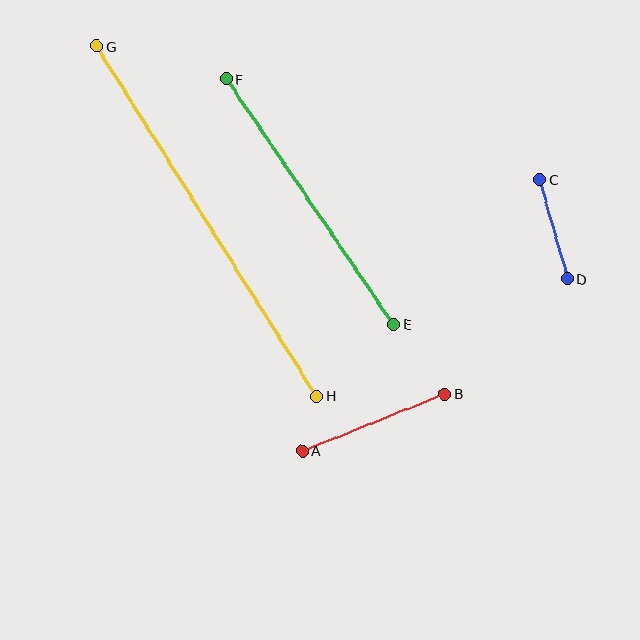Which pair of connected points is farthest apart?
Points G and H are farthest apart.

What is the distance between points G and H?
The distance is approximately 414 pixels.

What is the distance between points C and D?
The distance is approximately 103 pixels.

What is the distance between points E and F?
The distance is approximately 297 pixels.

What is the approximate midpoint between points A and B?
The midpoint is at approximately (374, 422) pixels.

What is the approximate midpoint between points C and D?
The midpoint is at approximately (554, 229) pixels.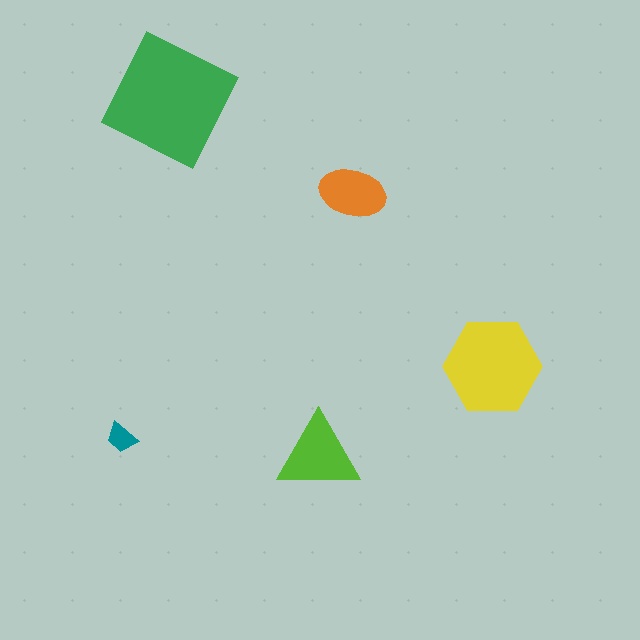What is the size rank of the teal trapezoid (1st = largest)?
5th.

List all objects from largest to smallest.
The green square, the yellow hexagon, the lime triangle, the orange ellipse, the teal trapezoid.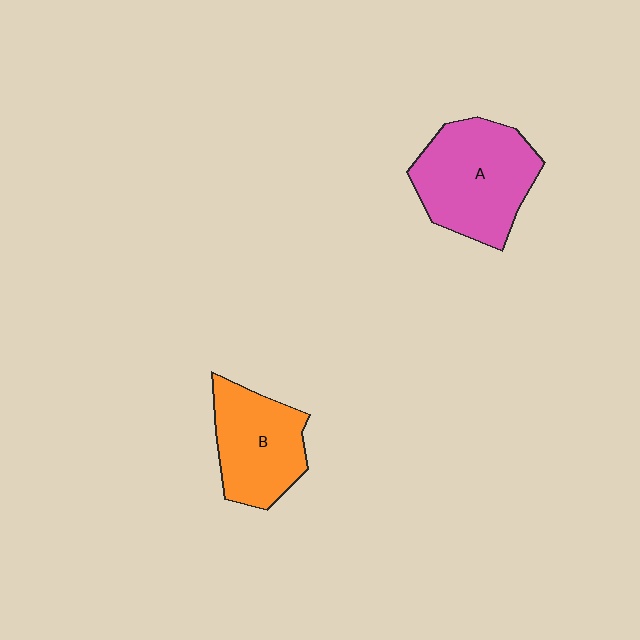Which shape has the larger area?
Shape A (pink).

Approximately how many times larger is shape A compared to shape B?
Approximately 1.3 times.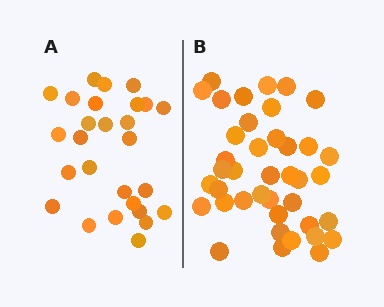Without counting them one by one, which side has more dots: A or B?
Region B (the right region) has more dots.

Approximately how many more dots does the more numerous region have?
Region B has approximately 15 more dots than region A.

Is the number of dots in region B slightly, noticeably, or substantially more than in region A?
Region B has substantially more. The ratio is roughly 1.5 to 1.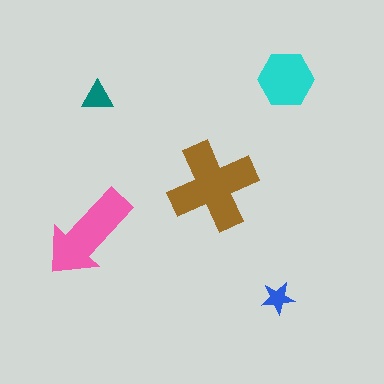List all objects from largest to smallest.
The brown cross, the pink arrow, the cyan hexagon, the teal triangle, the blue star.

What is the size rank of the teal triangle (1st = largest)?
4th.